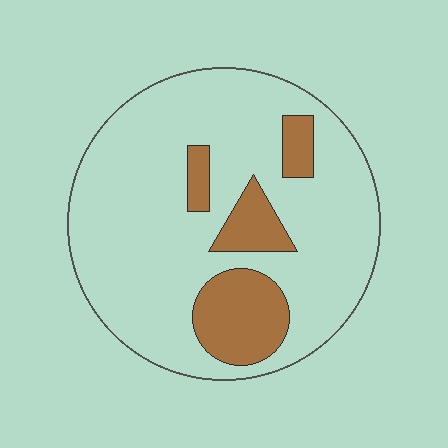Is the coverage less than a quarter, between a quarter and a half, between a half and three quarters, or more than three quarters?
Less than a quarter.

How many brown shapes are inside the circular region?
4.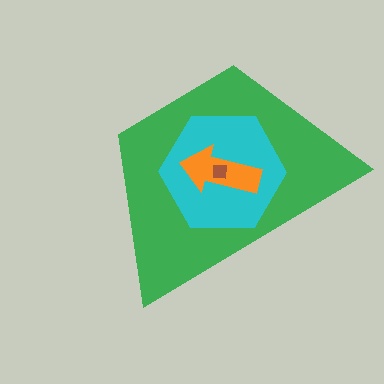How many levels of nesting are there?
4.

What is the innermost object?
The brown square.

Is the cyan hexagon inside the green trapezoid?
Yes.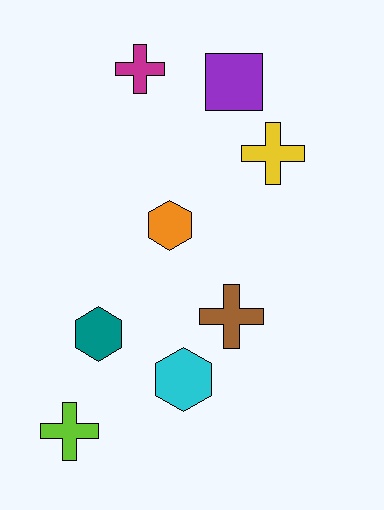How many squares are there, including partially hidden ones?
There is 1 square.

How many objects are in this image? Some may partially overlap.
There are 8 objects.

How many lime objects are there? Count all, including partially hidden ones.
There is 1 lime object.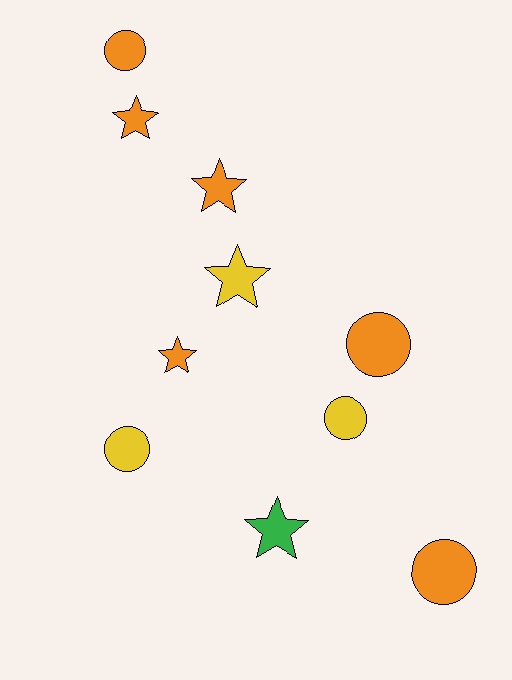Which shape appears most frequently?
Circle, with 5 objects.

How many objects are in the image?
There are 10 objects.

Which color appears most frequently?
Orange, with 6 objects.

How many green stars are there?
There is 1 green star.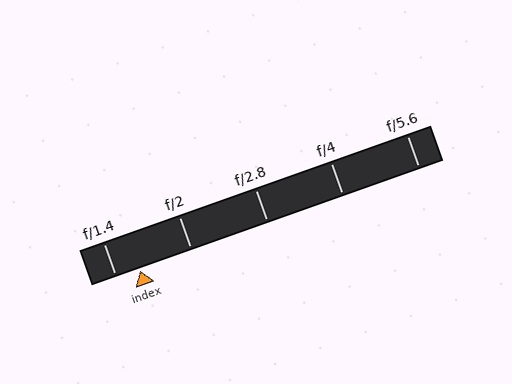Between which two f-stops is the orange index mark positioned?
The index mark is between f/1.4 and f/2.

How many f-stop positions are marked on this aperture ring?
There are 5 f-stop positions marked.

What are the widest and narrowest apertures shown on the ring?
The widest aperture shown is f/1.4 and the narrowest is f/5.6.